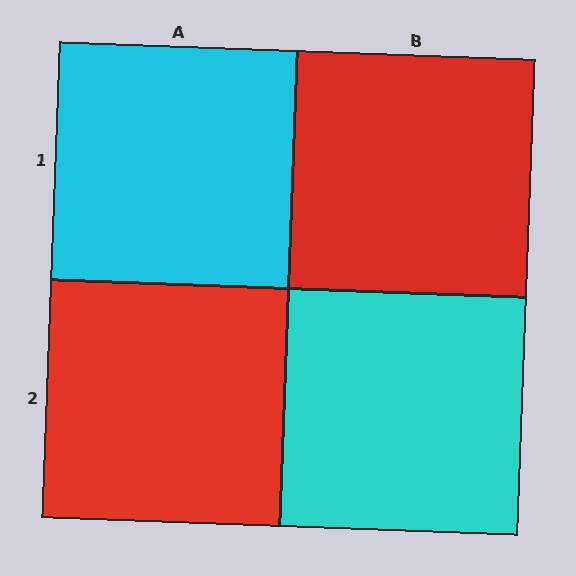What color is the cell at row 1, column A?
Cyan.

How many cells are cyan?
2 cells are cyan.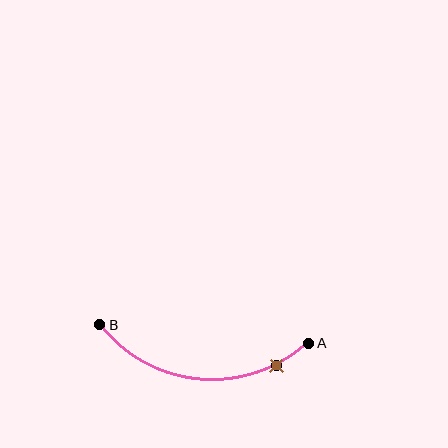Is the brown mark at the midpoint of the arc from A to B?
No. The brown mark lies on the arc but is closer to endpoint A. The arc midpoint would be at the point on the curve equidistant along the arc from both A and B.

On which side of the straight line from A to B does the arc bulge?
The arc bulges below the straight line connecting A and B.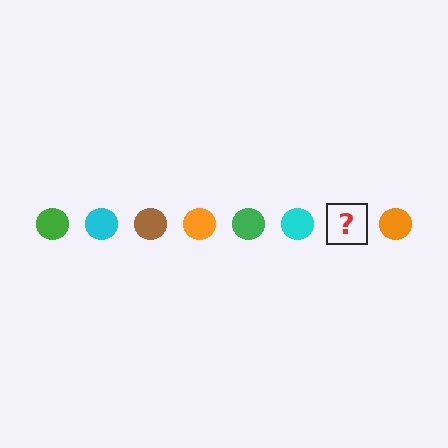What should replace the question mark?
The question mark should be replaced with a brown circle.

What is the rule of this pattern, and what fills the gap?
The rule is that the pattern cycles through green, cyan, brown, orange circles. The gap should be filled with a brown circle.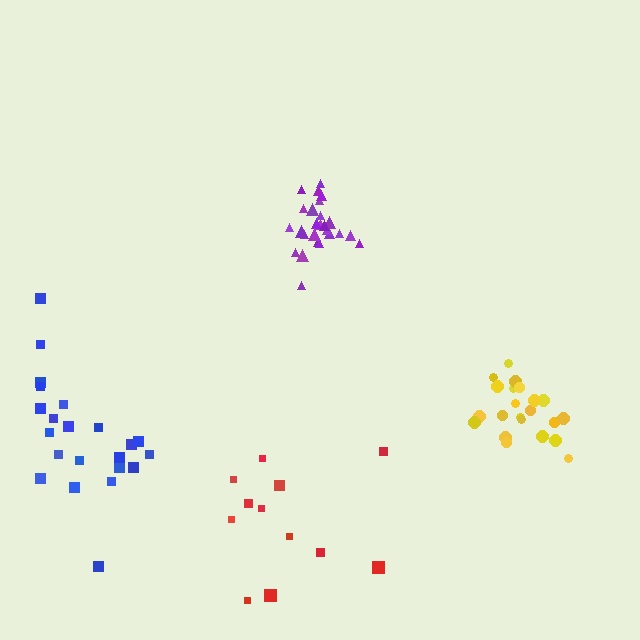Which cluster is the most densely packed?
Purple.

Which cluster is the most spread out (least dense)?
Red.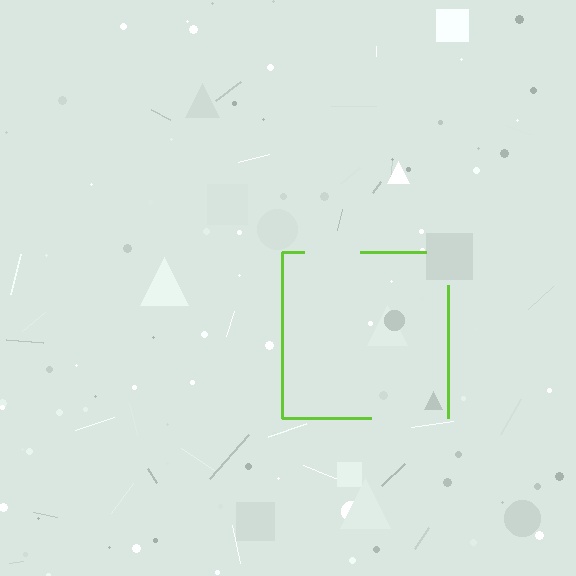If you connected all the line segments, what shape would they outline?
They would outline a square.